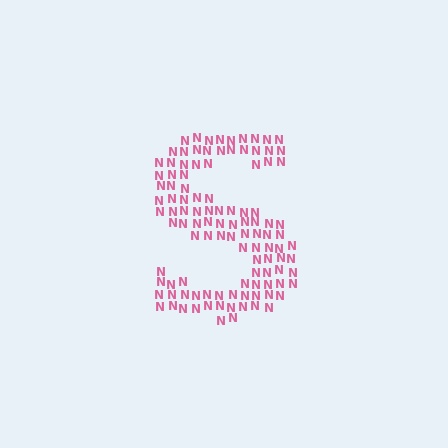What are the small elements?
The small elements are letter N's.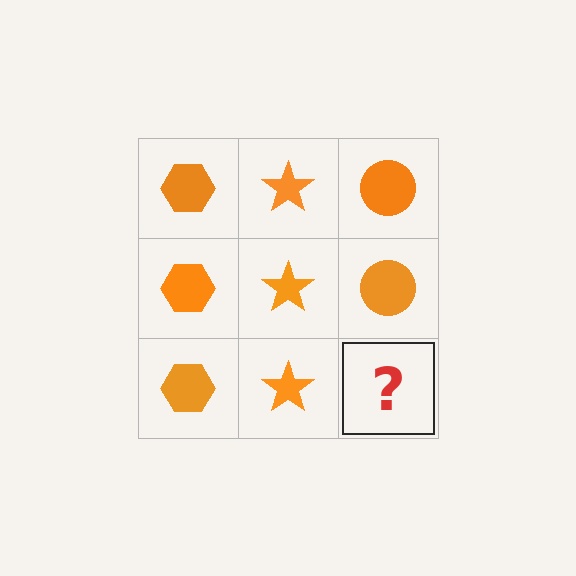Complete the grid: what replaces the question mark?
The question mark should be replaced with an orange circle.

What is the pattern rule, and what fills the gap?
The rule is that each column has a consistent shape. The gap should be filled with an orange circle.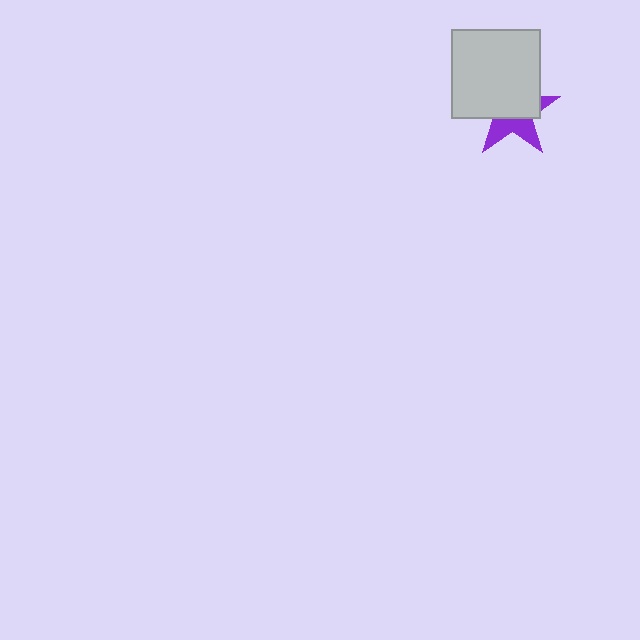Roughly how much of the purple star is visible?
A small part of it is visible (roughly 39%).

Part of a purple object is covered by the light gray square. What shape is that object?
It is a star.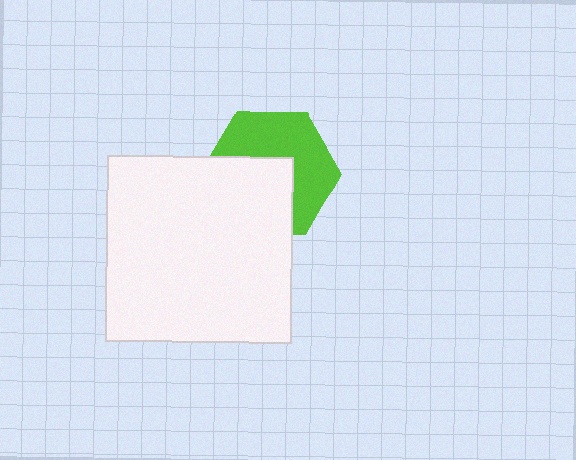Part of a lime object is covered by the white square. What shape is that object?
It is a hexagon.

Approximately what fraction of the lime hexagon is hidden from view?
Roughly 47% of the lime hexagon is hidden behind the white square.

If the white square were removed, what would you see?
You would see the complete lime hexagon.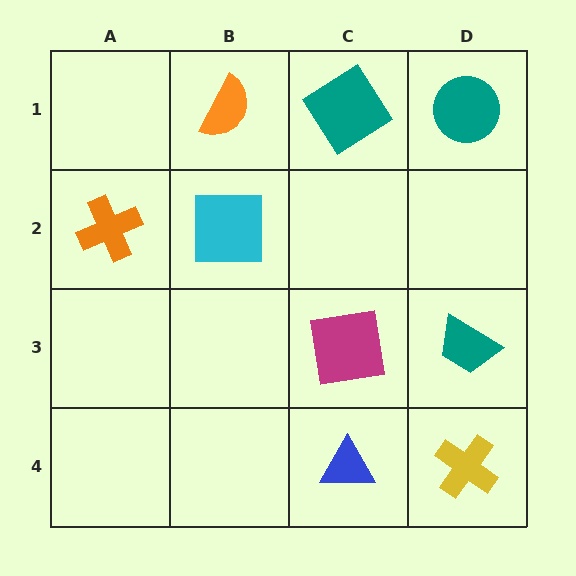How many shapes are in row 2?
2 shapes.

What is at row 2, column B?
A cyan square.